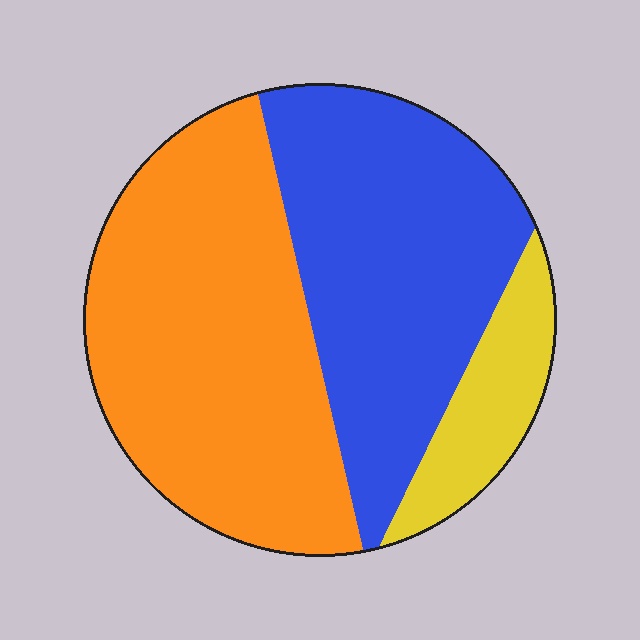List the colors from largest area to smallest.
From largest to smallest: orange, blue, yellow.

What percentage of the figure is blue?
Blue takes up about two fifths (2/5) of the figure.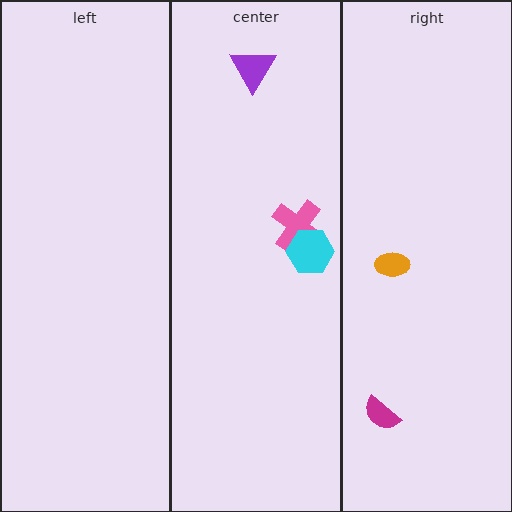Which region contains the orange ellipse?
The right region.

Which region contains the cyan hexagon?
The center region.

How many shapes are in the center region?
3.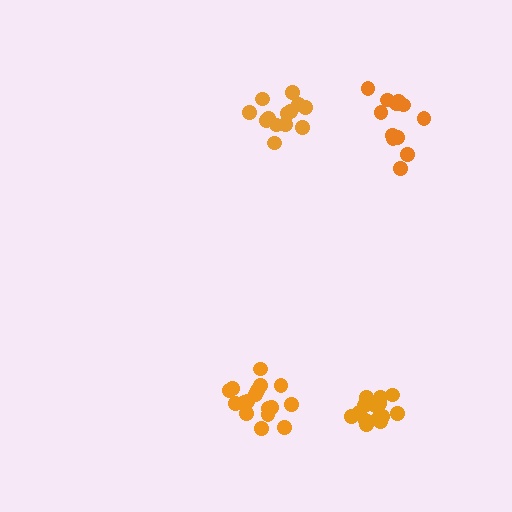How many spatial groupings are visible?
There are 4 spatial groupings.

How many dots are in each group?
Group 1: 13 dots, Group 2: 15 dots, Group 3: 12 dots, Group 4: 17 dots (57 total).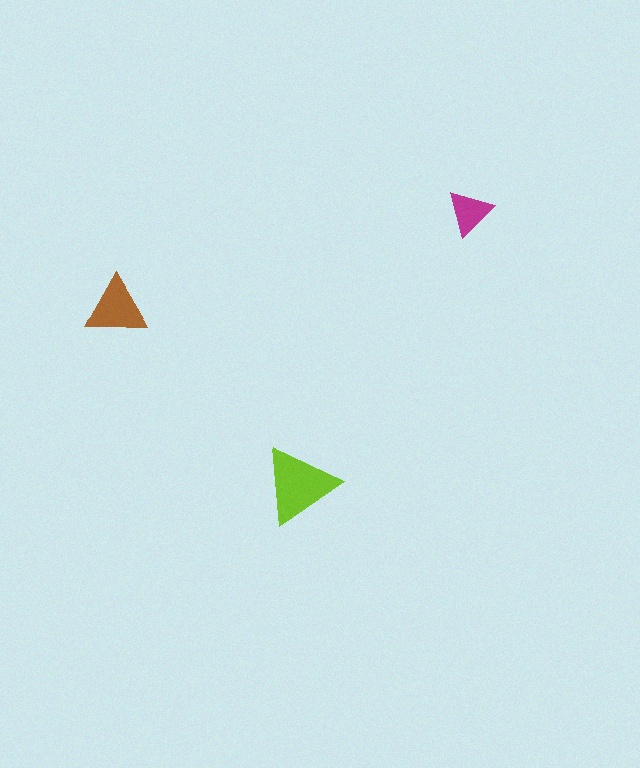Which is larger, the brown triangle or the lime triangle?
The lime one.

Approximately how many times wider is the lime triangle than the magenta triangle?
About 1.5 times wider.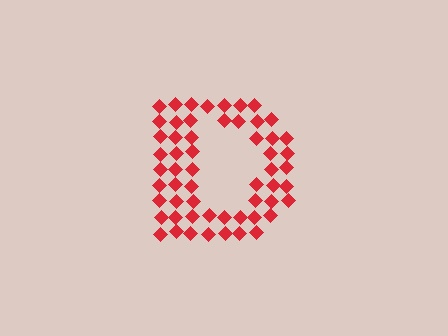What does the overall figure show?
The overall figure shows the letter D.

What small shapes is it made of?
It is made of small diamonds.